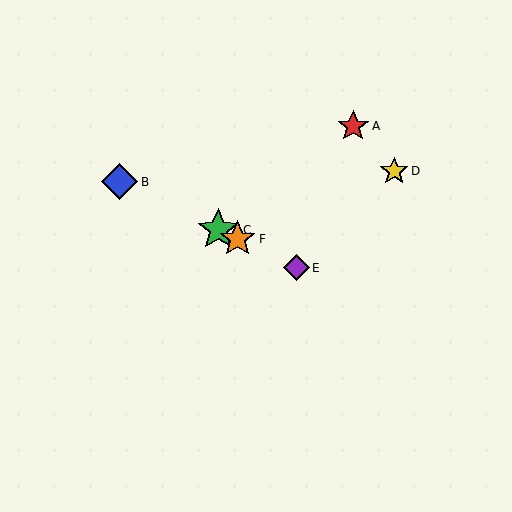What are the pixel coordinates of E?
Object E is at (296, 268).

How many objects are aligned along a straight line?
4 objects (B, C, E, F) are aligned along a straight line.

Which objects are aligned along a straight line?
Objects B, C, E, F are aligned along a straight line.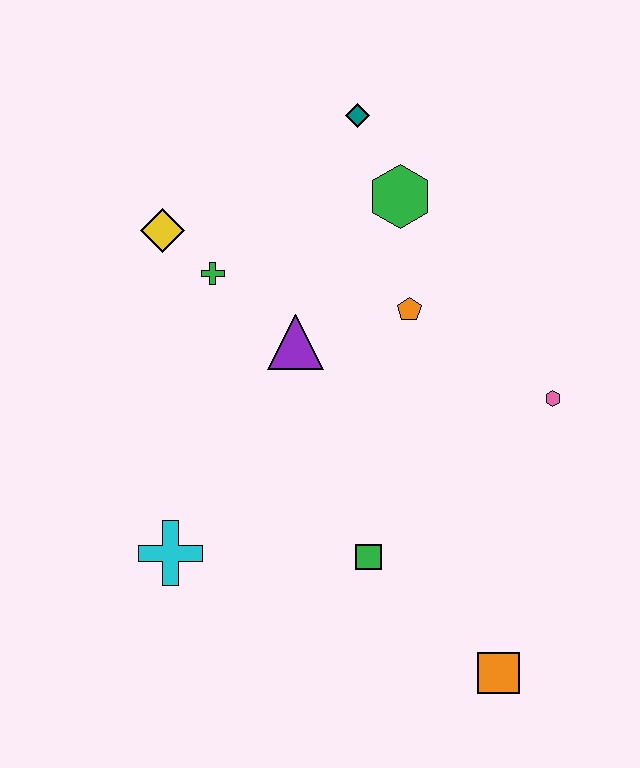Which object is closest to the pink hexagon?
The orange pentagon is closest to the pink hexagon.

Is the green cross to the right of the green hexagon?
No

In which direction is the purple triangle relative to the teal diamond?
The purple triangle is below the teal diamond.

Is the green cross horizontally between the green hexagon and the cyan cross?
Yes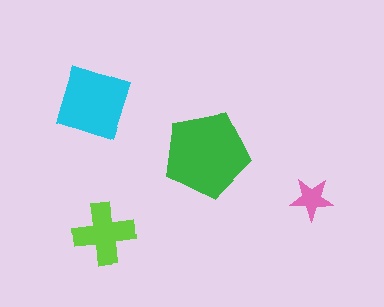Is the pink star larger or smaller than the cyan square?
Smaller.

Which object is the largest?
The green pentagon.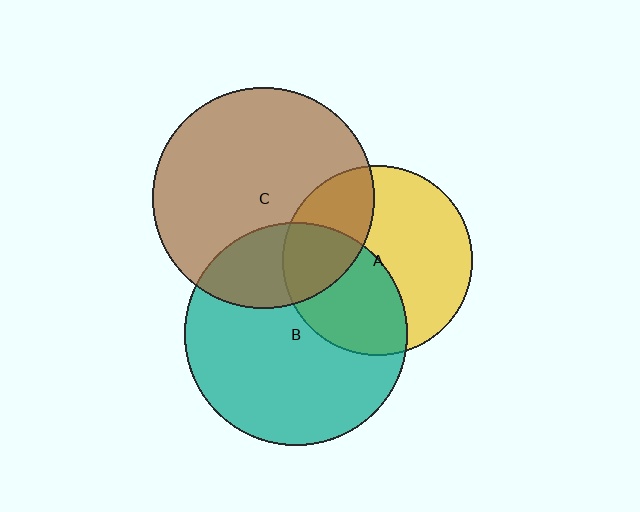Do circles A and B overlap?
Yes.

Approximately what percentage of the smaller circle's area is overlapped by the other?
Approximately 40%.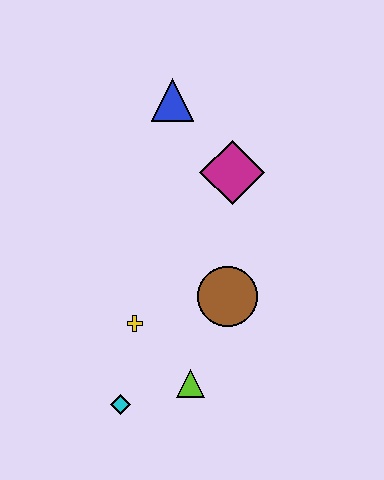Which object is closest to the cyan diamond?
The lime triangle is closest to the cyan diamond.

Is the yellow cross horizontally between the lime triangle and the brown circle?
No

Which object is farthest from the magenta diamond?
The cyan diamond is farthest from the magenta diamond.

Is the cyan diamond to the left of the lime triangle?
Yes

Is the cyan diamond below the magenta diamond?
Yes